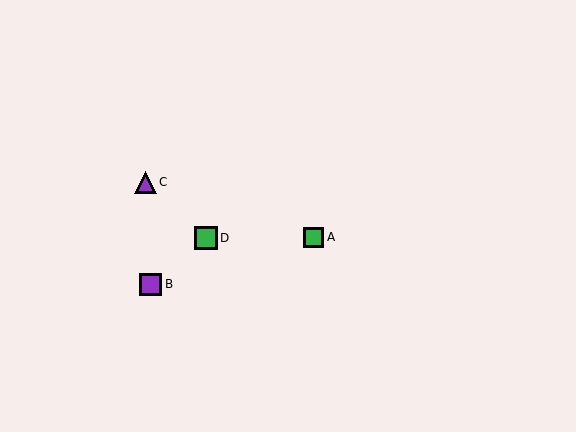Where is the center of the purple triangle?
The center of the purple triangle is at (145, 182).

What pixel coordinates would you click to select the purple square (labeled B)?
Click at (151, 284) to select the purple square B.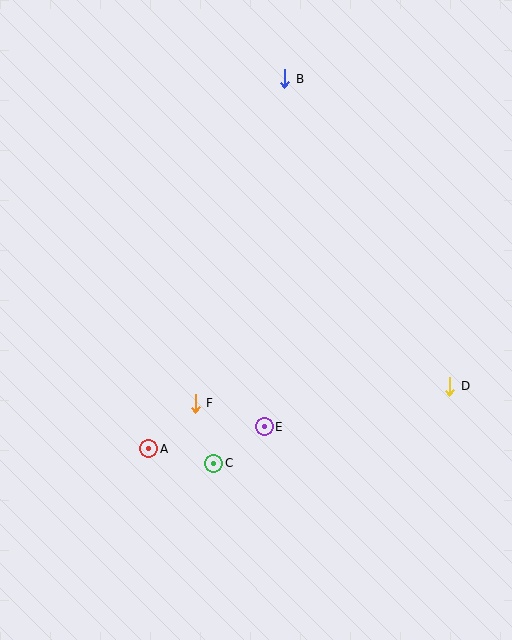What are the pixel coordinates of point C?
Point C is at (214, 463).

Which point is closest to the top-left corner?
Point B is closest to the top-left corner.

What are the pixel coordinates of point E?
Point E is at (264, 427).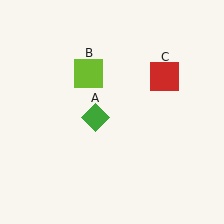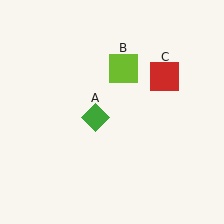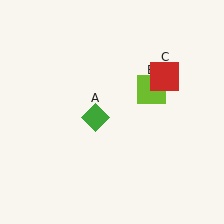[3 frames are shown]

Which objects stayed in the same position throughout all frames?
Green diamond (object A) and red square (object C) remained stationary.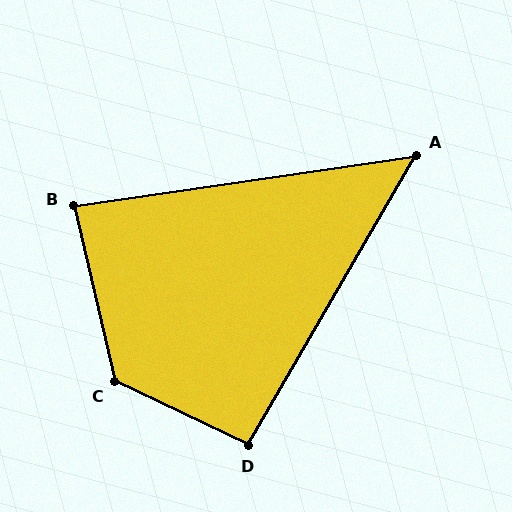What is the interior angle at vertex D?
Approximately 95 degrees (approximately right).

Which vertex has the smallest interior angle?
A, at approximately 51 degrees.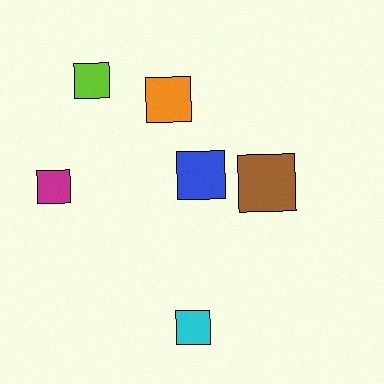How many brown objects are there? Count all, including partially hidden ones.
There is 1 brown object.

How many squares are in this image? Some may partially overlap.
There are 6 squares.